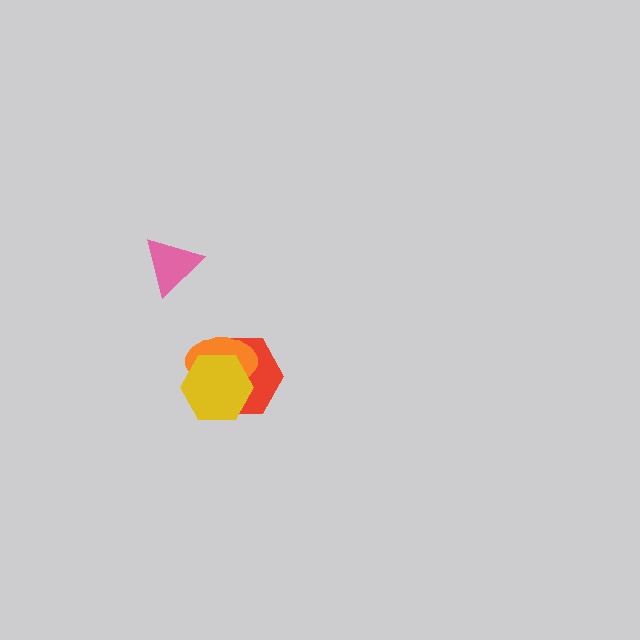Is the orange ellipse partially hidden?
Yes, it is partially covered by another shape.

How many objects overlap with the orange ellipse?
2 objects overlap with the orange ellipse.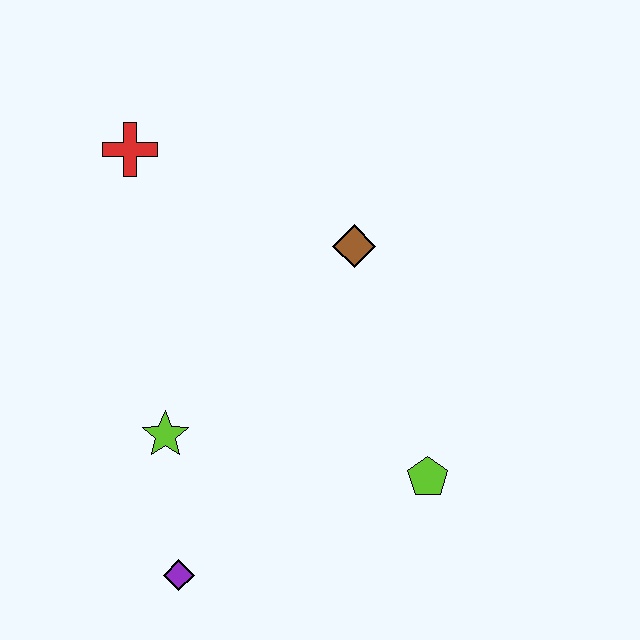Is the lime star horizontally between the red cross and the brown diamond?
Yes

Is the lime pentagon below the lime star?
Yes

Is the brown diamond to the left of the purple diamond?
No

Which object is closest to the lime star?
The purple diamond is closest to the lime star.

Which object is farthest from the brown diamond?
The purple diamond is farthest from the brown diamond.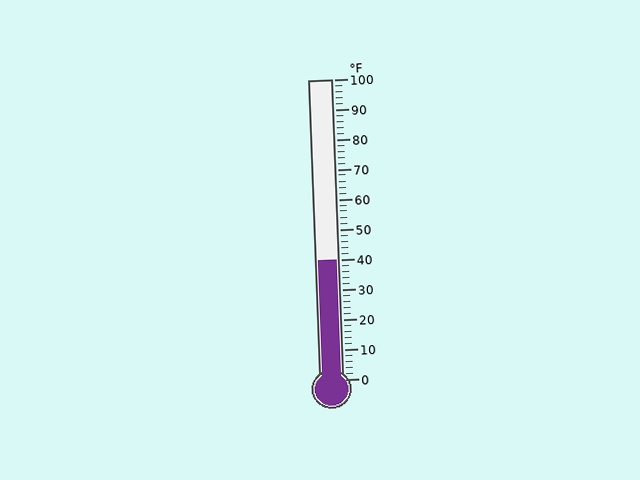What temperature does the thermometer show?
The thermometer shows approximately 40°F.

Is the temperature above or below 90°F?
The temperature is below 90°F.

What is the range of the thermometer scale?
The thermometer scale ranges from 0°F to 100°F.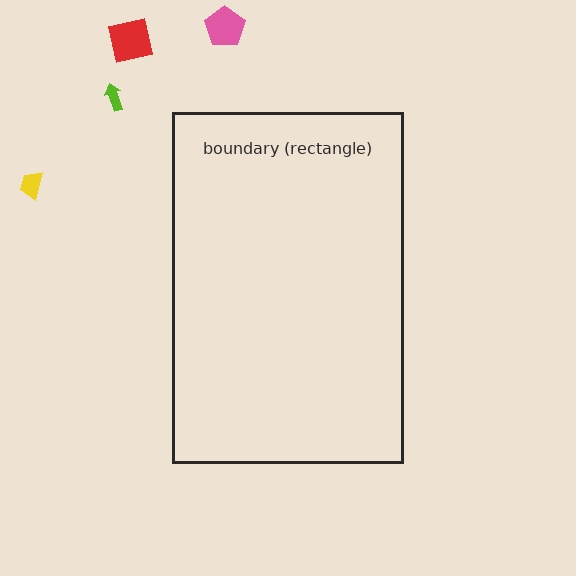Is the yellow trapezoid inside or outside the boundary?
Outside.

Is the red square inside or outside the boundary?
Outside.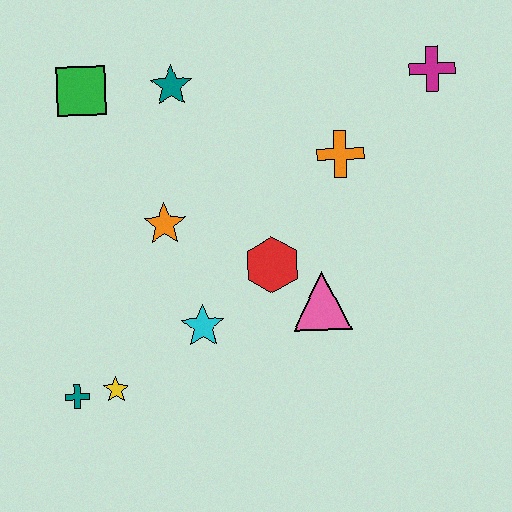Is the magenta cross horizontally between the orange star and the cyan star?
No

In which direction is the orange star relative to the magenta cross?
The orange star is to the left of the magenta cross.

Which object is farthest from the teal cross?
The magenta cross is farthest from the teal cross.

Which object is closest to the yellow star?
The teal cross is closest to the yellow star.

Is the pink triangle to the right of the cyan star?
Yes